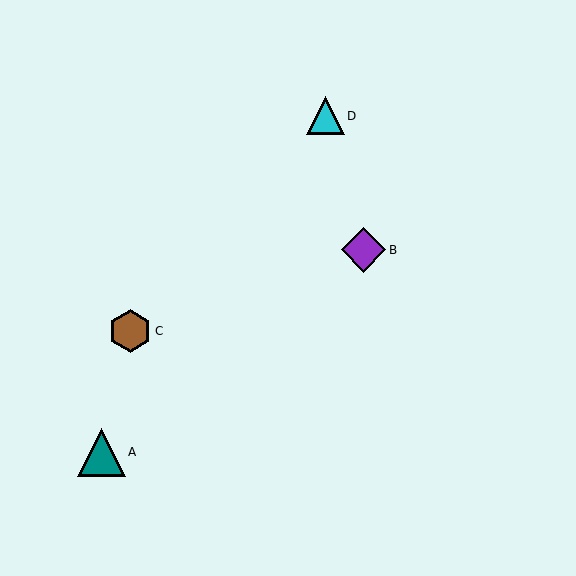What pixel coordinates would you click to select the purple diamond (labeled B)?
Click at (363, 250) to select the purple diamond B.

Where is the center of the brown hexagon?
The center of the brown hexagon is at (130, 331).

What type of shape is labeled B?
Shape B is a purple diamond.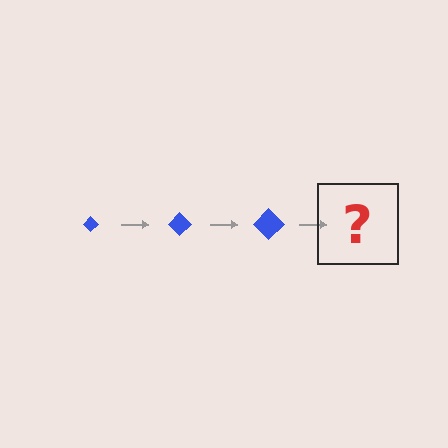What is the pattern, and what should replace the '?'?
The pattern is that the diamond gets progressively larger each step. The '?' should be a blue diamond, larger than the previous one.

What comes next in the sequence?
The next element should be a blue diamond, larger than the previous one.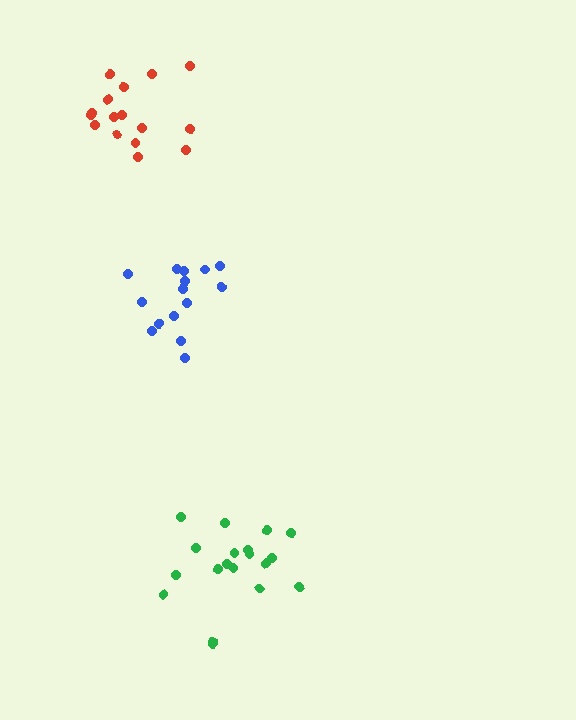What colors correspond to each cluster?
The clusters are colored: green, blue, red.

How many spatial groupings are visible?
There are 3 spatial groupings.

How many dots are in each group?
Group 1: 19 dots, Group 2: 15 dots, Group 3: 16 dots (50 total).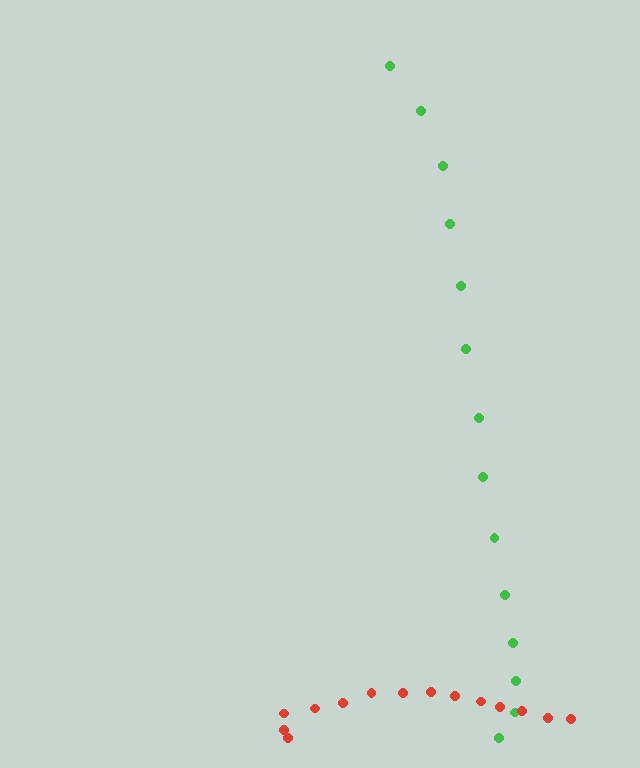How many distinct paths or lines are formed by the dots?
There are 2 distinct paths.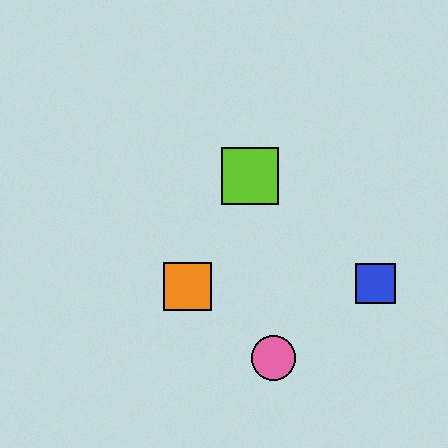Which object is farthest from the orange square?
The blue square is farthest from the orange square.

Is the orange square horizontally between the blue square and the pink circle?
No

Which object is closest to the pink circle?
The orange square is closest to the pink circle.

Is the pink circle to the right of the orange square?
Yes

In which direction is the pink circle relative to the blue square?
The pink circle is to the left of the blue square.